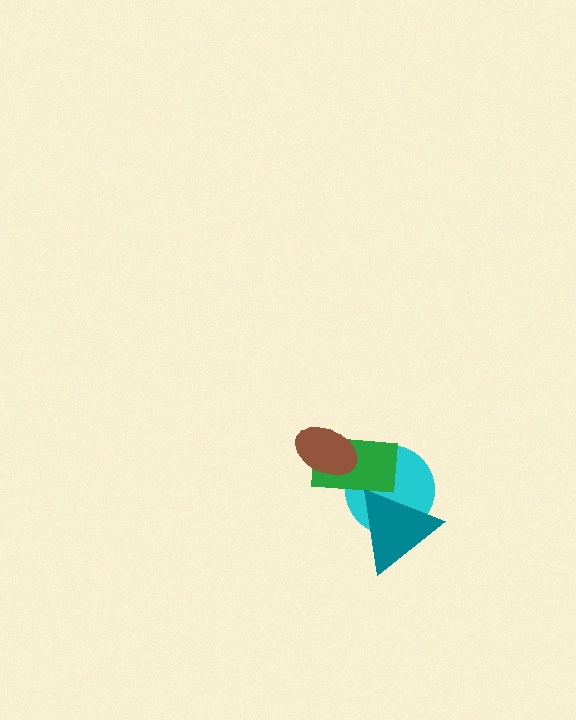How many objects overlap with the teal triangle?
2 objects overlap with the teal triangle.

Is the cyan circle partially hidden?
Yes, it is partially covered by another shape.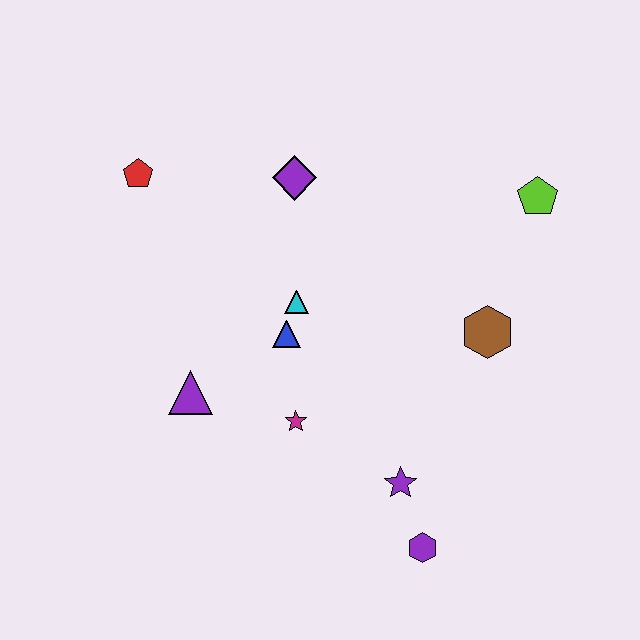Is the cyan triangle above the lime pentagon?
No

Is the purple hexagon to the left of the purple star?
No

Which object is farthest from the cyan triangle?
The purple hexagon is farthest from the cyan triangle.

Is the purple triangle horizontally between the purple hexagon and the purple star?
No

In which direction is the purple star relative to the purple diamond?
The purple star is below the purple diamond.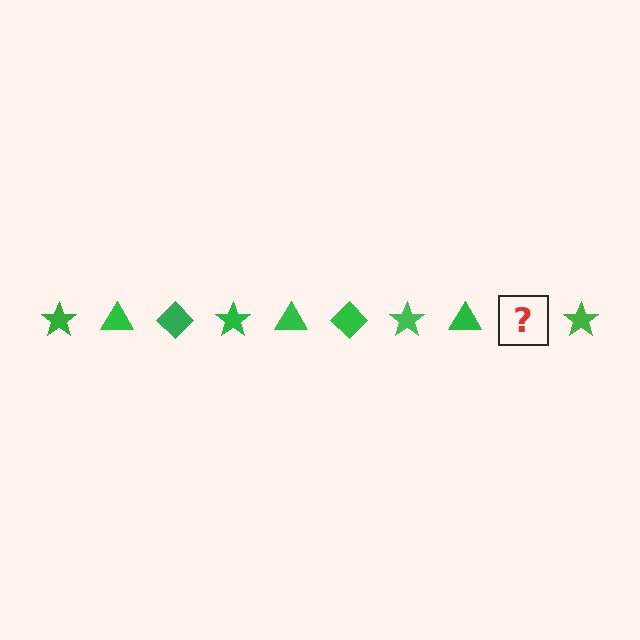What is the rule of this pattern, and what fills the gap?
The rule is that the pattern cycles through star, triangle, diamond shapes in green. The gap should be filled with a green diamond.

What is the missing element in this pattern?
The missing element is a green diamond.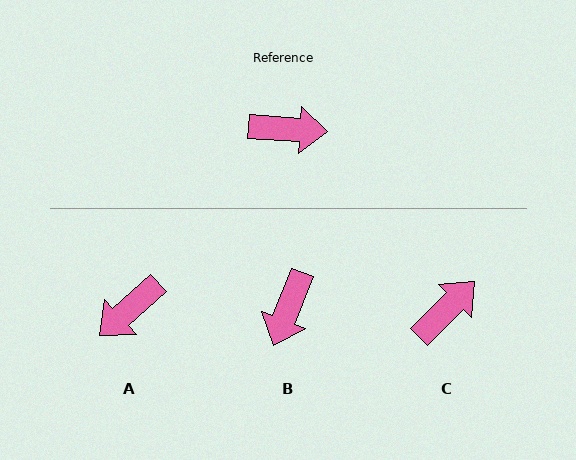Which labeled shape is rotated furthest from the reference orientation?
A, about 134 degrees away.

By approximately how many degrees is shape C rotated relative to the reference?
Approximately 49 degrees counter-clockwise.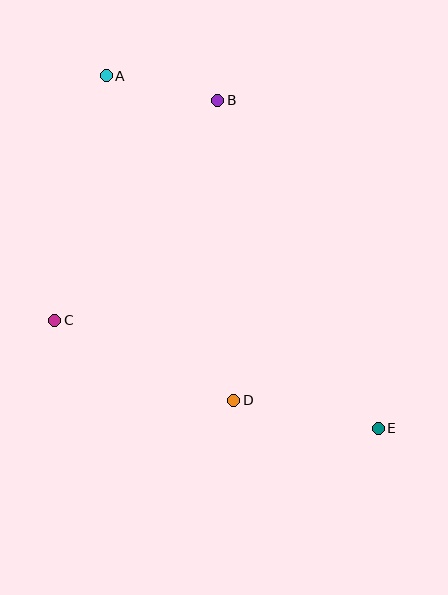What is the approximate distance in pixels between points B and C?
The distance between B and C is approximately 274 pixels.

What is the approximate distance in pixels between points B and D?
The distance between B and D is approximately 301 pixels.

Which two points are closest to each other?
Points A and B are closest to each other.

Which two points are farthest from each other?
Points A and E are farthest from each other.